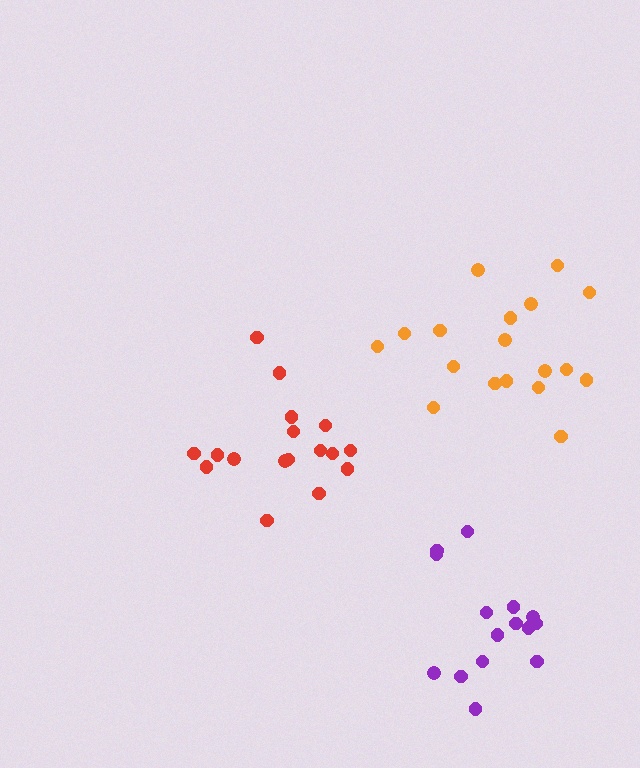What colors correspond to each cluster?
The clusters are colored: red, purple, orange.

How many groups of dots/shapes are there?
There are 3 groups.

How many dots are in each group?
Group 1: 17 dots, Group 2: 15 dots, Group 3: 18 dots (50 total).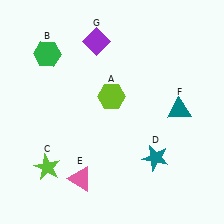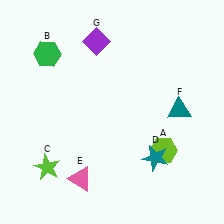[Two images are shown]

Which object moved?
The lime hexagon (A) moved down.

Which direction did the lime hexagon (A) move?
The lime hexagon (A) moved down.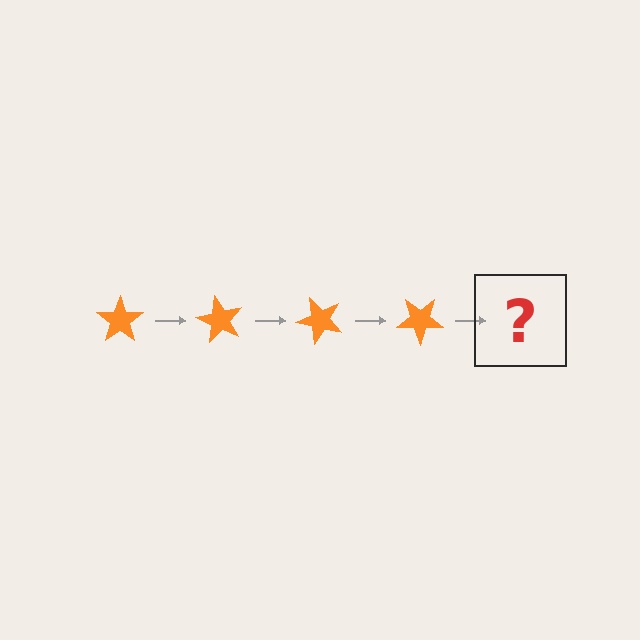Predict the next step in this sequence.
The next step is an orange star rotated 240 degrees.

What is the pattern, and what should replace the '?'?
The pattern is that the star rotates 60 degrees each step. The '?' should be an orange star rotated 240 degrees.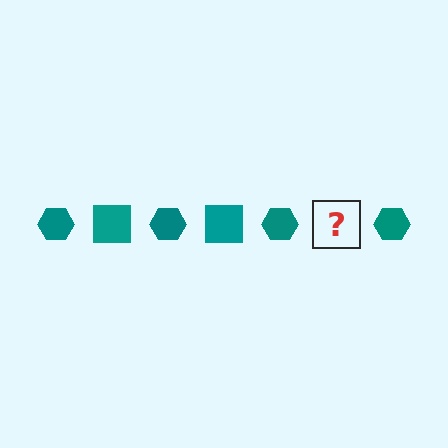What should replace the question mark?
The question mark should be replaced with a teal square.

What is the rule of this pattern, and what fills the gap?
The rule is that the pattern cycles through hexagon, square shapes in teal. The gap should be filled with a teal square.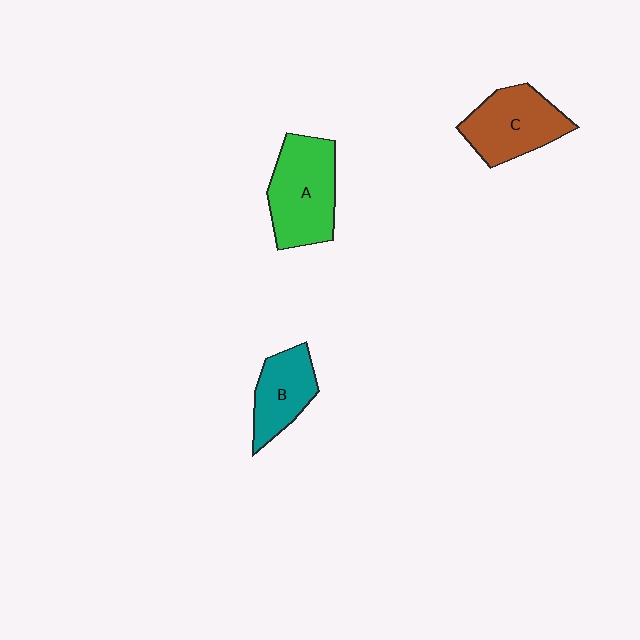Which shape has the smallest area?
Shape B (teal).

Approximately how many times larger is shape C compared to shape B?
Approximately 1.3 times.